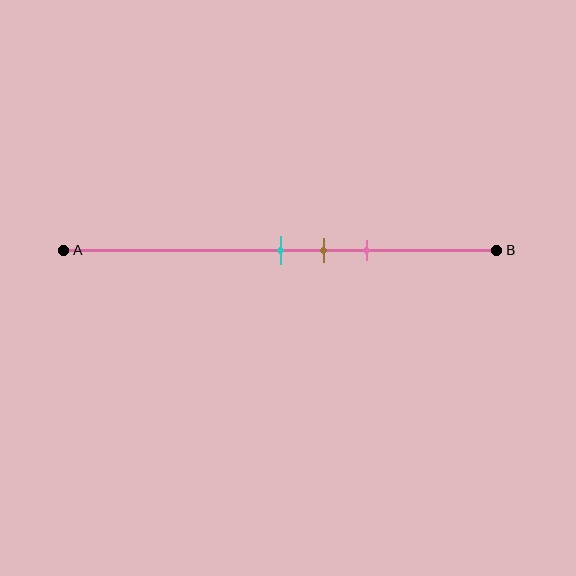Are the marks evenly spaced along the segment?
Yes, the marks are approximately evenly spaced.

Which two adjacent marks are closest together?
The cyan and brown marks are the closest adjacent pair.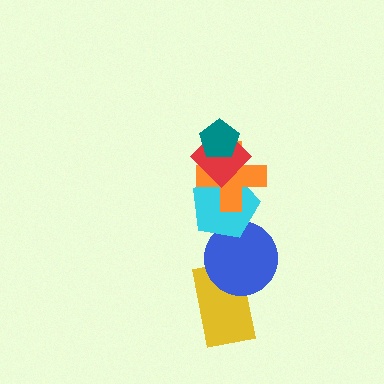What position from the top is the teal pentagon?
The teal pentagon is 1st from the top.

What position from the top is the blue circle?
The blue circle is 5th from the top.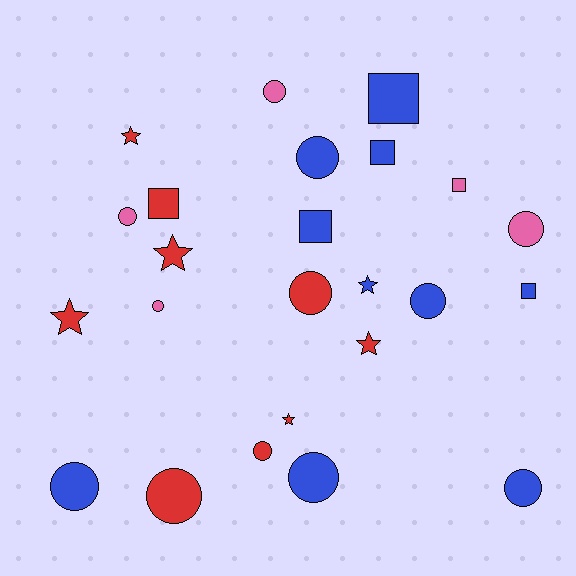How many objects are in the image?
There are 24 objects.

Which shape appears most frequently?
Circle, with 12 objects.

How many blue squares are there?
There are 4 blue squares.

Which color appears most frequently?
Blue, with 10 objects.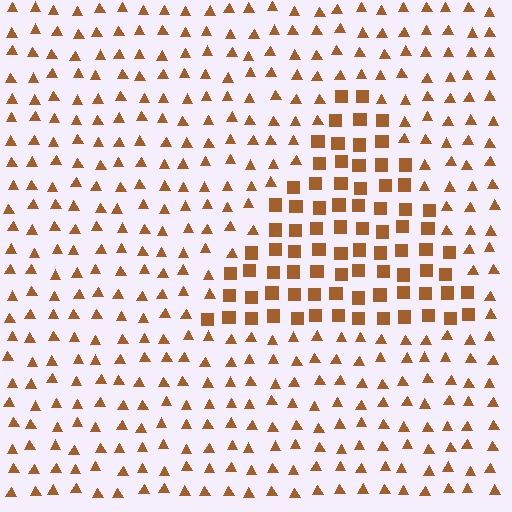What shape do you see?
I see a triangle.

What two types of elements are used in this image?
The image uses squares inside the triangle region and triangles outside it.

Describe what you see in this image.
The image is filled with small brown elements arranged in a uniform grid. A triangle-shaped region contains squares, while the surrounding area contains triangles. The boundary is defined purely by the change in element shape.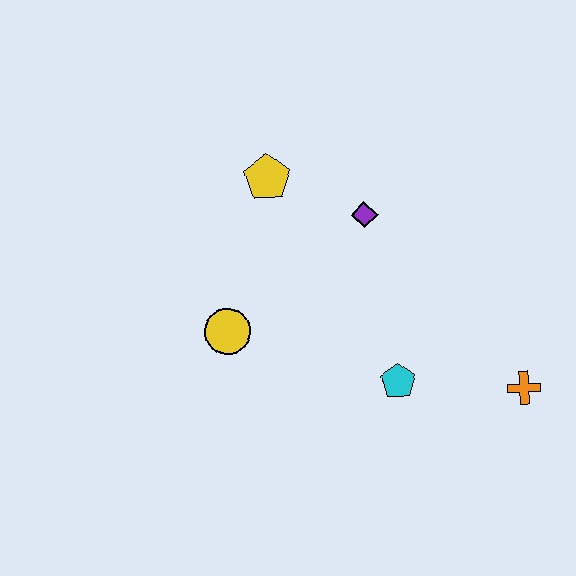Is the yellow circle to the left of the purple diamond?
Yes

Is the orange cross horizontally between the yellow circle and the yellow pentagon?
No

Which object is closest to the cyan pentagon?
The orange cross is closest to the cyan pentagon.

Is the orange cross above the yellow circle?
No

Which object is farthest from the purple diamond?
The orange cross is farthest from the purple diamond.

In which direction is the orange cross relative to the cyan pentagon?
The orange cross is to the right of the cyan pentagon.